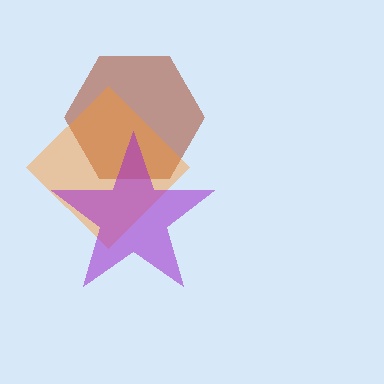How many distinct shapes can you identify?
There are 3 distinct shapes: a brown hexagon, an orange diamond, a purple star.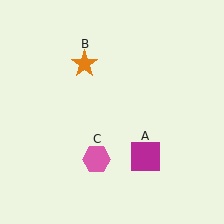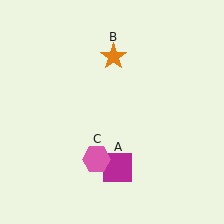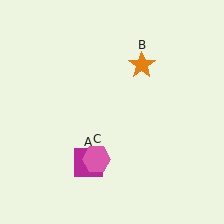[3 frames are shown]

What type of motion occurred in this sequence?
The magenta square (object A), orange star (object B) rotated clockwise around the center of the scene.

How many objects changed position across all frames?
2 objects changed position: magenta square (object A), orange star (object B).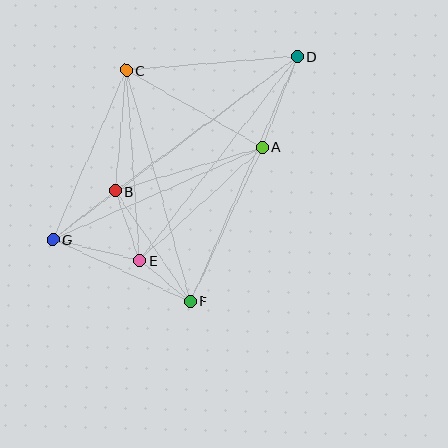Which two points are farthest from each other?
Points D and G are farthest from each other.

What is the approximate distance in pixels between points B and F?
The distance between B and F is approximately 133 pixels.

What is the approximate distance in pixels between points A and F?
The distance between A and F is approximately 170 pixels.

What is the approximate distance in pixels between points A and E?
The distance between A and E is approximately 167 pixels.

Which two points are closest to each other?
Points E and F are closest to each other.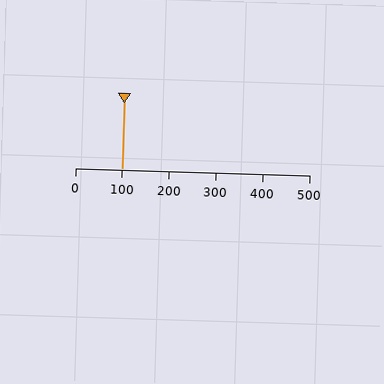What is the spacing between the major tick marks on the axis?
The major ticks are spaced 100 apart.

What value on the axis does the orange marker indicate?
The marker indicates approximately 100.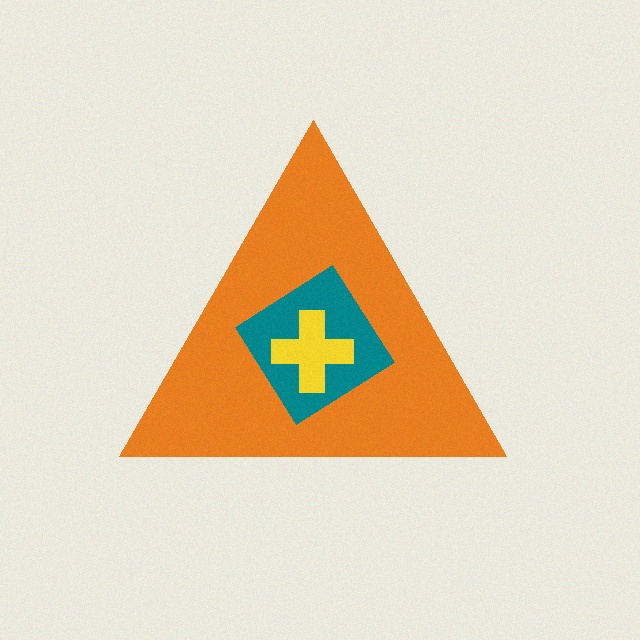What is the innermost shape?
The yellow cross.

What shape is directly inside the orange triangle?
The teal diamond.